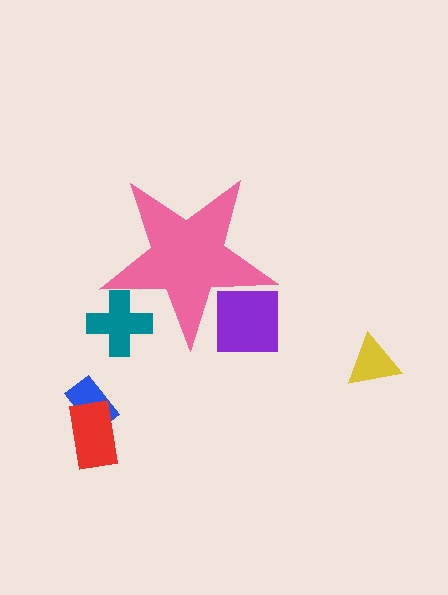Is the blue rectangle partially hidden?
No, the blue rectangle is fully visible.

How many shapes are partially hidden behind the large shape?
2 shapes are partially hidden.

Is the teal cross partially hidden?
Yes, the teal cross is partially hidden behind the pink star.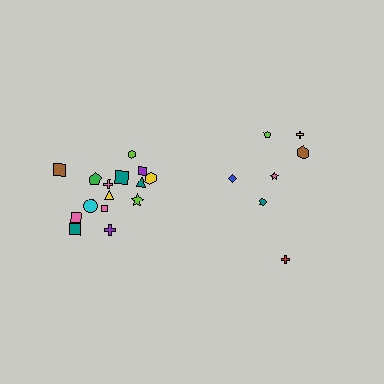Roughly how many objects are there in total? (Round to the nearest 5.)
Roughly 20 objects in total.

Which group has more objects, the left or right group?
The left group.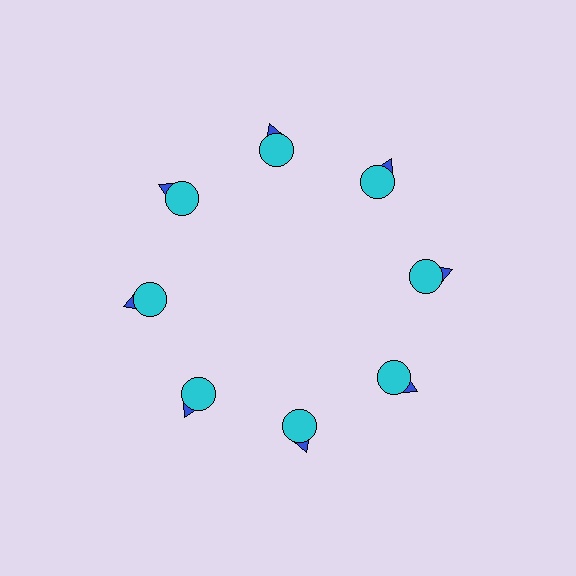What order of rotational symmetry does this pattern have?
This pattern has 8-fold rotational symmetry.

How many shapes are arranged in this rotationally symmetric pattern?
There are 16 shapes, arranged in 8 groups of 2.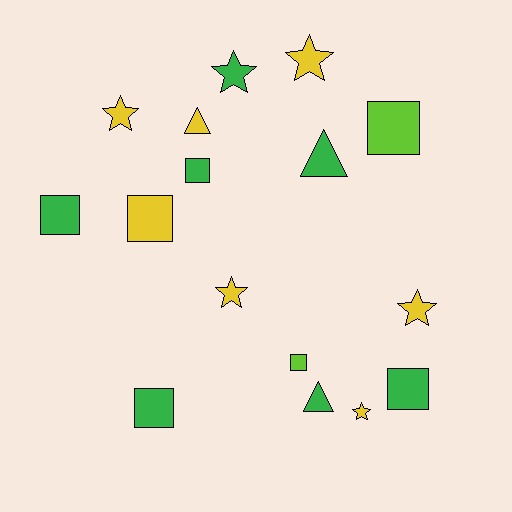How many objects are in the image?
There are 16 objects.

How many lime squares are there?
There are 2 lime squares.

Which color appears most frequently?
Yellow, with 7 objects.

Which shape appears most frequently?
Square, with 7 objects.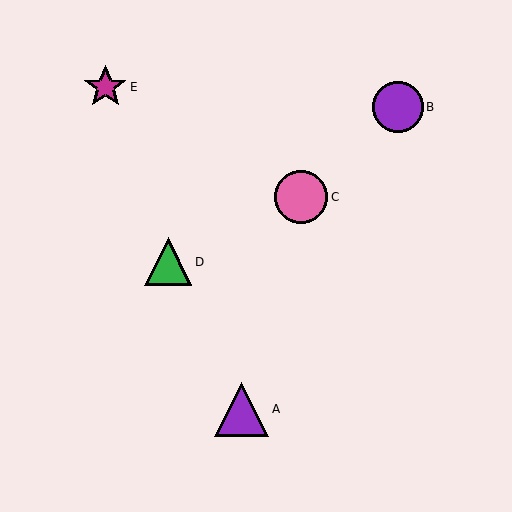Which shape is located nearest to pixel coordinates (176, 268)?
The green triangle (labeled D) at (168, 262) is nearest to that location.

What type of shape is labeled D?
Shape D is a green triangle.